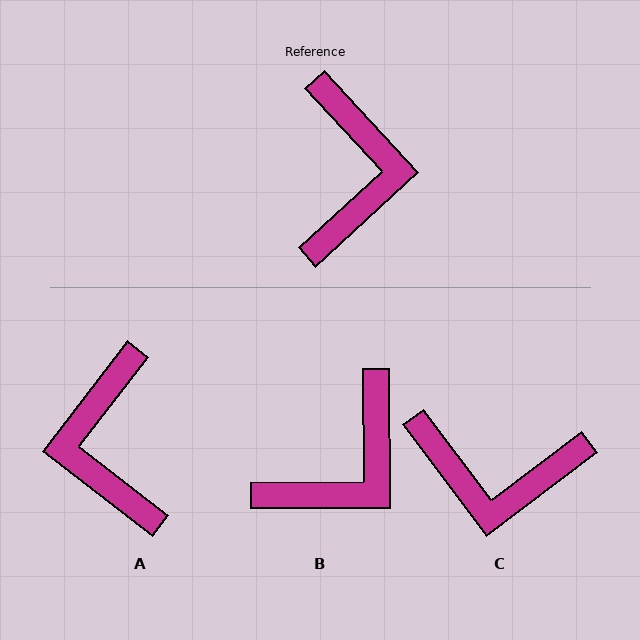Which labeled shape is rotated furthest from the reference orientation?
A, about 170 degrees away.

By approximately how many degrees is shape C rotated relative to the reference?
Approximately 96 degrees clockwise.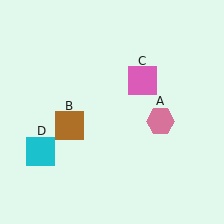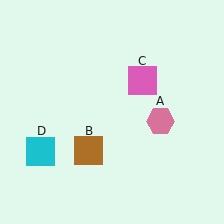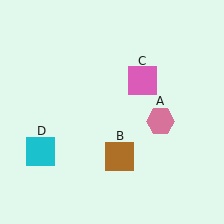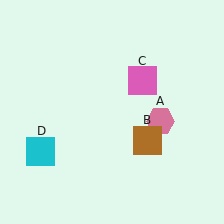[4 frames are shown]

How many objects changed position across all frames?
1 object changed position: brown square (object B).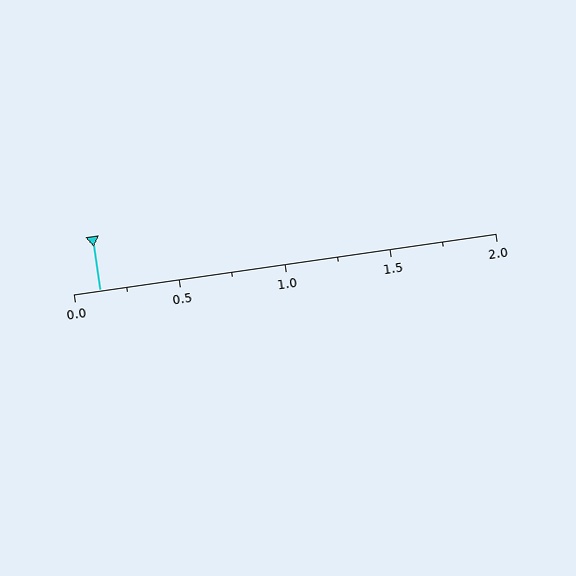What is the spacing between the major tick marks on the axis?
The major ticks are spaced 0.5 apart.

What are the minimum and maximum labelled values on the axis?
The axis runs from 0.0 to 2.0.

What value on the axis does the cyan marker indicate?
The marker indicates approximately 0.12.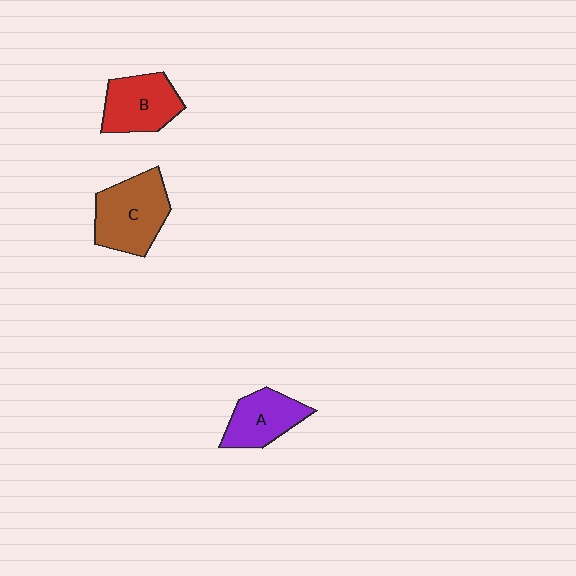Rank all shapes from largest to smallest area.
From largest to smallest: C (brown), B (red), A (purple).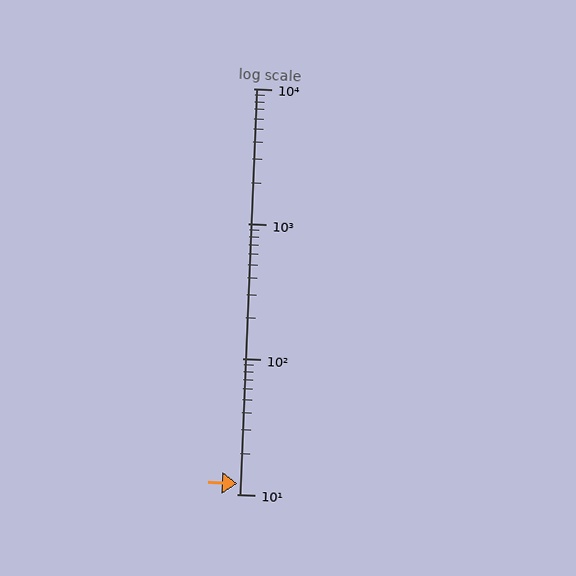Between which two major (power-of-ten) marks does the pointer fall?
The pointer is between 10 and 100.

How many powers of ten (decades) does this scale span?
The scale spans 3 decades, from 10 to 10000.